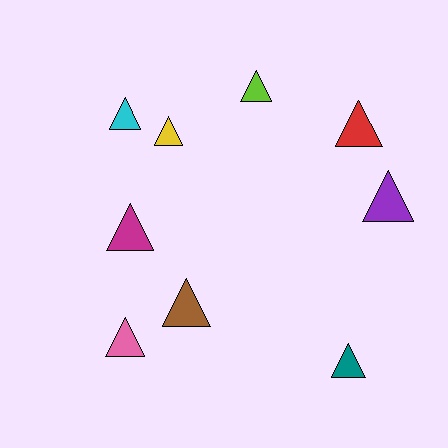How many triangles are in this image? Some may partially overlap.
There are 9 triangles.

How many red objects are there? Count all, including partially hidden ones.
There is 1 red object.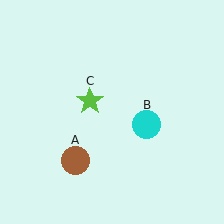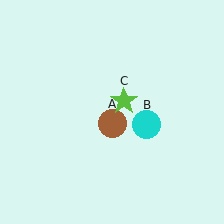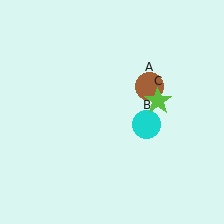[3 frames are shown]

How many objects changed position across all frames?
2 objects changed position: brown circle (object A), lime star (object C).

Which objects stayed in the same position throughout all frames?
Cyan circle (object B) remained stationary.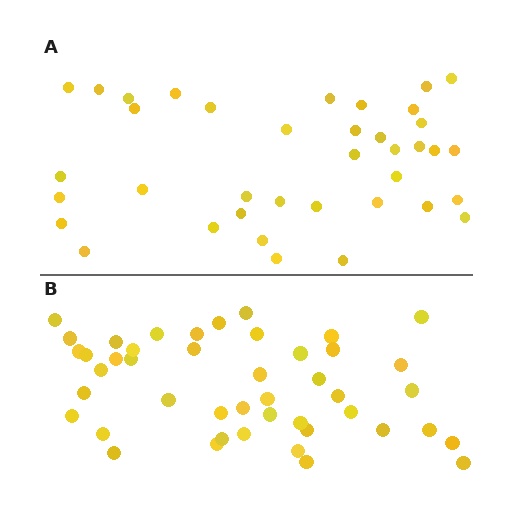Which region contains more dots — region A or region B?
Region B (the bottom region) has more dots.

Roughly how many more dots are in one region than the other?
Region B has roughly 8 or so more dots than region A.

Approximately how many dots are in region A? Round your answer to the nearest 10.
About 40 dots. (The exact count is 38, which rounds to 40.)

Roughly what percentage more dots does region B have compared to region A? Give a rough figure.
About 20% more.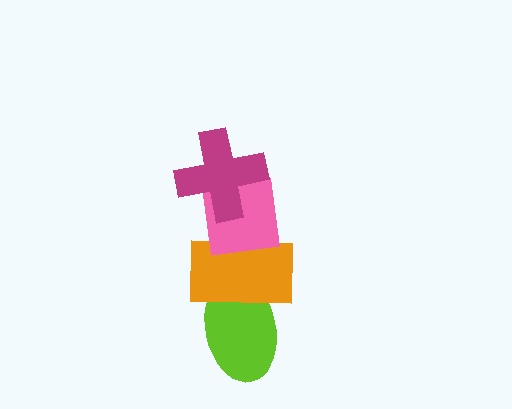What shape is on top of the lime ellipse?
The orange rectangle is on top of the lime ellipse.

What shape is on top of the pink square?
The magenta cross is on top of the pink square.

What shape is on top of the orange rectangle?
The pink square is on top of the orange rectangle.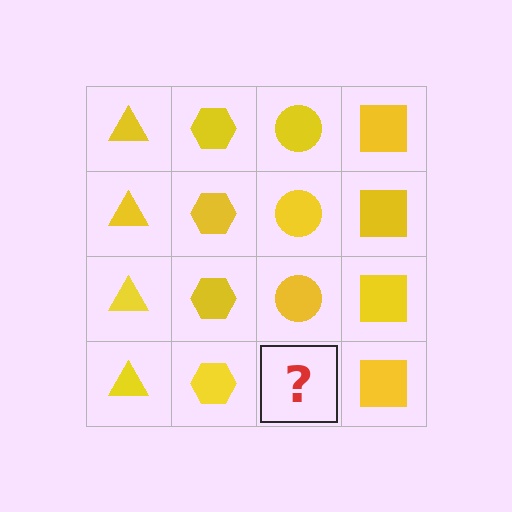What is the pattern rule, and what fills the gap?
The rule is that each column has a consistent shape. The gap should be filled with a yellow circle.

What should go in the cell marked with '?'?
The missing cell should contain a yellow circle.